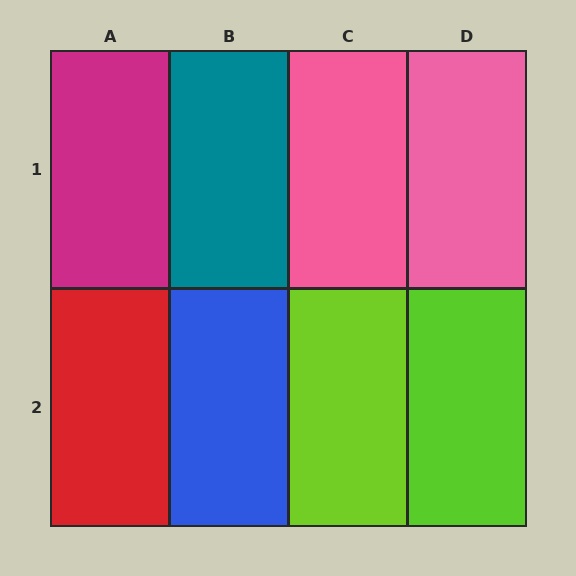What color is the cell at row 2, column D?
Lime.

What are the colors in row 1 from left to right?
Magenta, teal, pink, pink.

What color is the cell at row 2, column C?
Lime.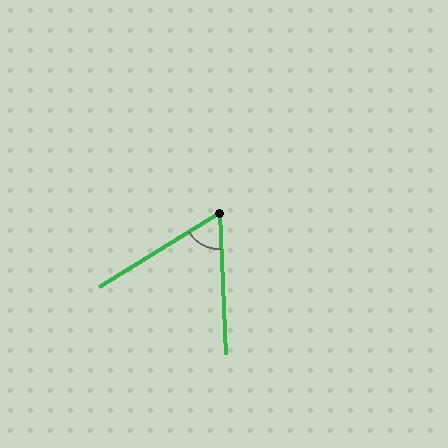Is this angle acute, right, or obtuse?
It is acute.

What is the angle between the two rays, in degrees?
Approximately 61 degrees.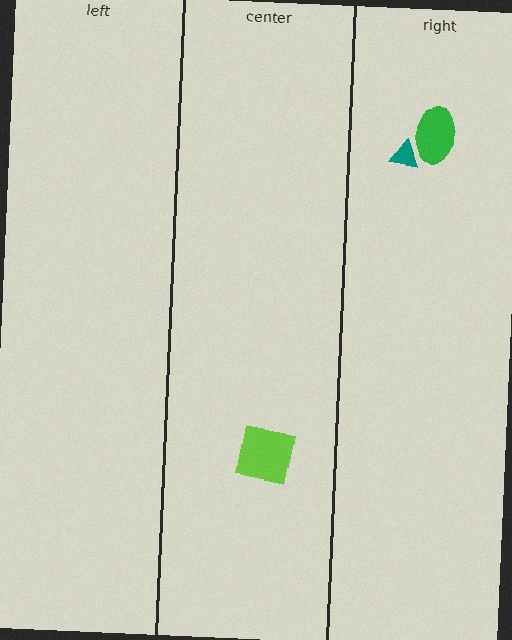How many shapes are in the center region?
1.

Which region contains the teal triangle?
The right region.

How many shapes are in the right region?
2.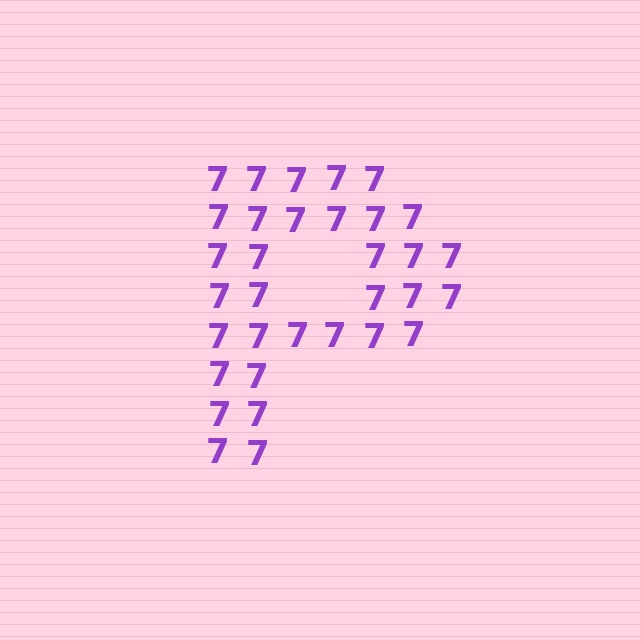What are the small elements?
The small elements are digit 7's.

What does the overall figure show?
The overall figure shows the letter P.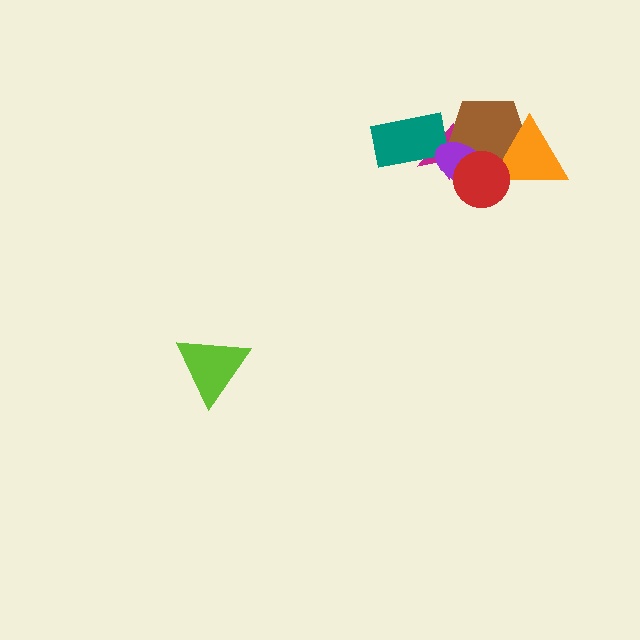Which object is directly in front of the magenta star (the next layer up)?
The brown pentagon is directly in front of the magenta star.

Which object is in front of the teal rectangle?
The purple ellipse is in front of the teal rectangle.